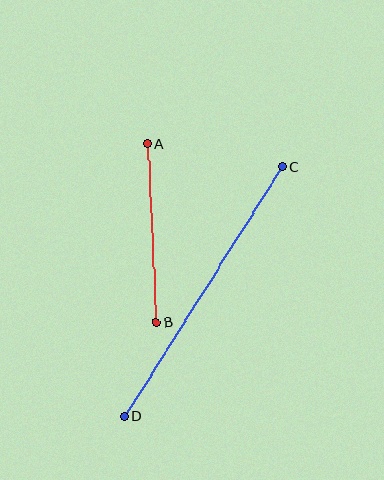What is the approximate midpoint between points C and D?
The midpoint is at approximately (203, 292) pixels.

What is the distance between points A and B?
The distance is approximately 179 pixels.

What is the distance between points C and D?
The distance is approximately 295 pixels.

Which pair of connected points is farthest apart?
Points C and D are farthest apart.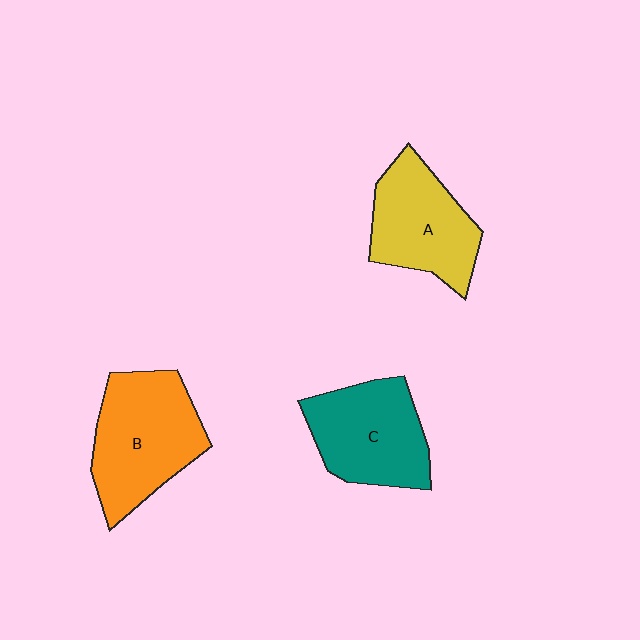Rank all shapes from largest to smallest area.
From largest to smallest: B (orange), C (teal), A (yellow).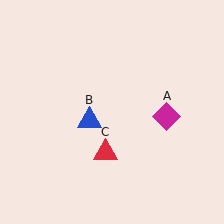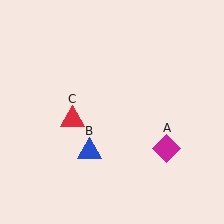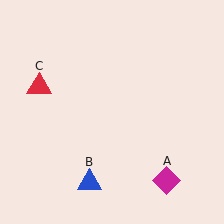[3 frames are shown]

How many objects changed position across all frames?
3 objects changed position: magenta diamond (object A), blue triangle (object B), red triangle (object C).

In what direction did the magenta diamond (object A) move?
The magenta diamond (object A) moved down.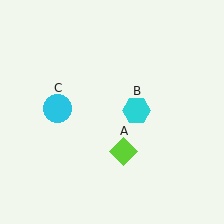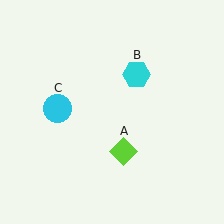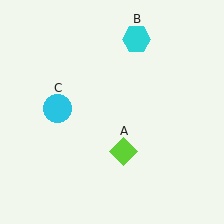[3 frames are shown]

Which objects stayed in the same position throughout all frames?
Lime diamond (object A) and cyan circle (object C) remained stationary.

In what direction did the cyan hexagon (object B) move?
The cyan hexagon (object B) moved up.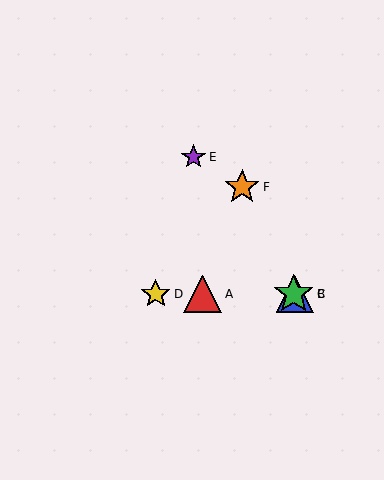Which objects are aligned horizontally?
Objects A, B, C, D are aligned horizontally.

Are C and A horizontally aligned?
Yes, both are at y≈294.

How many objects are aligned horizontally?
4 objects (A, B, C, D) are aligned horizontally.